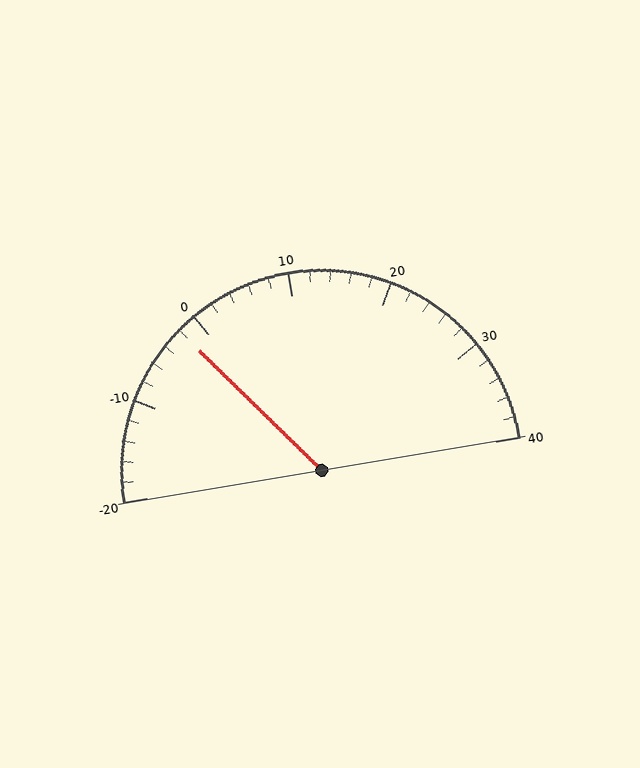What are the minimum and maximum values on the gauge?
The gauge ranges from -20 to 40.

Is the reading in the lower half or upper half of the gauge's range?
The reading is in the lower half of the range (-20 to 40).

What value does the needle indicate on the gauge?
The needle indicates approximately -2.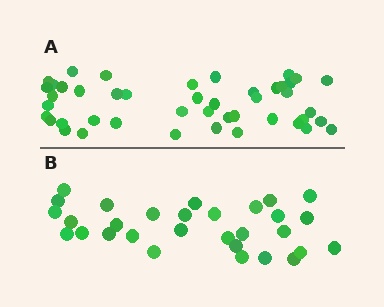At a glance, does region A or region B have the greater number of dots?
Region A (the top region) has more dots.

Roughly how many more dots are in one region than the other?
Region A has approximately 15 more dots than region B.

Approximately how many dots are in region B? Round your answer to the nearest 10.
About 30 dots.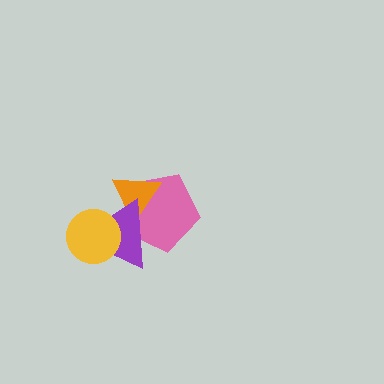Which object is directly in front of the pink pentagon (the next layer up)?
The orange triangle is directly in front of the pink pentagon.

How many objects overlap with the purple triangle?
3 objects overlap with the purple triangle.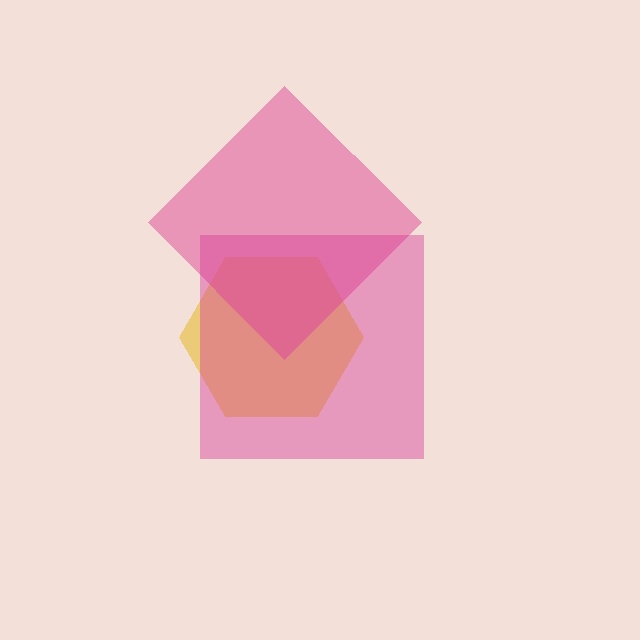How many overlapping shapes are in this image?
There are 3 overlapping shapes in the image.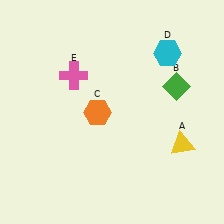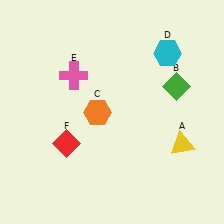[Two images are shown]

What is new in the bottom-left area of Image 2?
A red diamond (F) was added in the bottom-left area of Image 2.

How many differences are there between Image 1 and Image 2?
There is 1 difference between the two images.